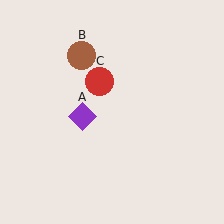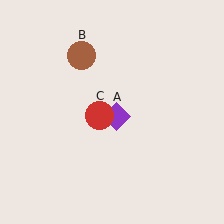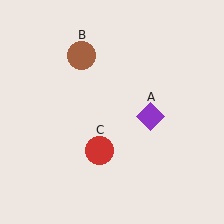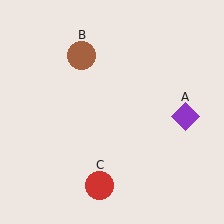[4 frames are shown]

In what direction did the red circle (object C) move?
The red circle (object C) moved down.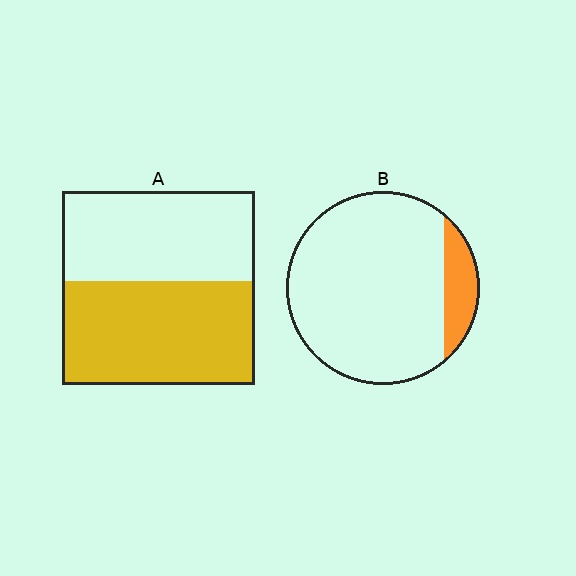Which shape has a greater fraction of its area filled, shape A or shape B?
Shape A.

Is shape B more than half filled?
No.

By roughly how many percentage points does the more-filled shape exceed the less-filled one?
By roughly 40 percentage points (A over B).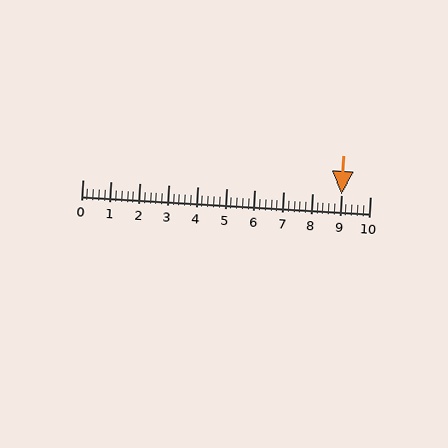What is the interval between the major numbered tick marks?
The major tick marks are spaced 1 units apart.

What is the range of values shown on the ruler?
The ruler shows values from 0 to 10.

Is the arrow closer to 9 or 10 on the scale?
The arrow is closer to 9.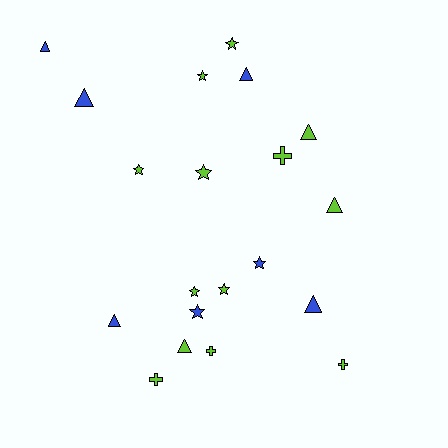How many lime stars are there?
There are 6 lime stars.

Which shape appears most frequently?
Star, with 8 objects.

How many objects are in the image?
There are 20 objects.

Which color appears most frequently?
Lime, with 13 objects.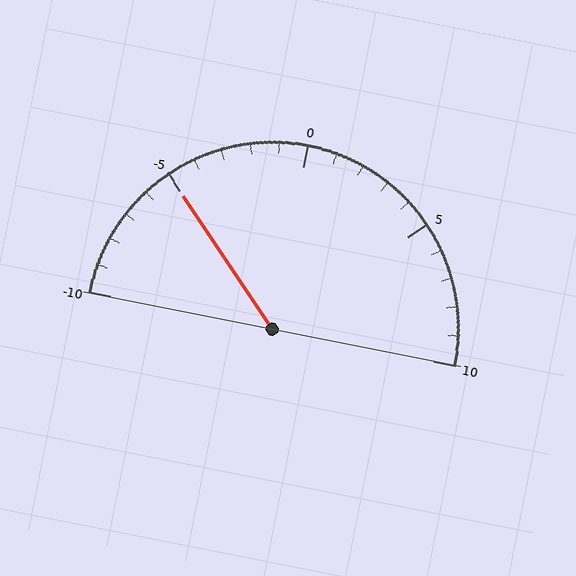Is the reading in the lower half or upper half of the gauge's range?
The reading is in the lower half of the range (-10 to 10).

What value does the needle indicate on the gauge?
The needle indicates approximately -5.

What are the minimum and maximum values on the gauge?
The gauge ranges from -10 to 10.